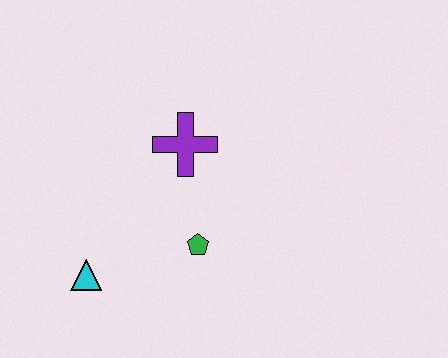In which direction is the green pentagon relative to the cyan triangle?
The green pentagon is to the right of the cyan triangle.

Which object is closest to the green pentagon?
The purple cross is closest to the green pentagon.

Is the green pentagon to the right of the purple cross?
Yes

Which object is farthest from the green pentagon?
The cyan triangle is farthest from the green pentagon.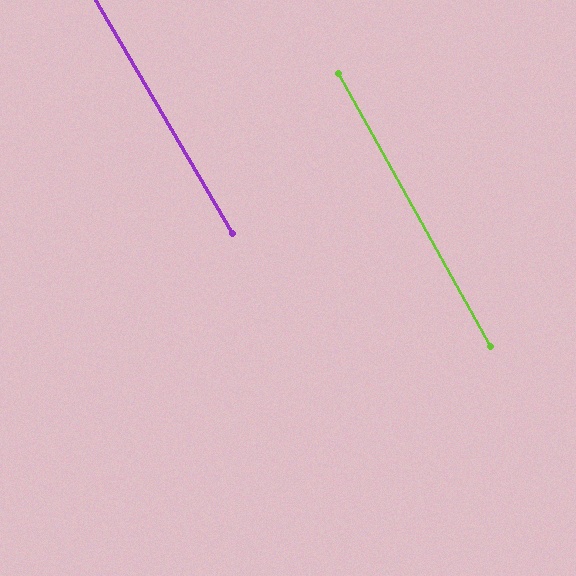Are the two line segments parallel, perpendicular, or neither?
Parallel — their directions differ by only 1.1°.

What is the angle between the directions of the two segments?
Approximately 1 degree.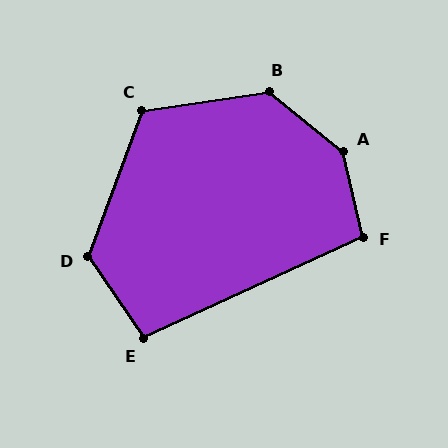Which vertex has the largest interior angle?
A, at approximately 142 degrees.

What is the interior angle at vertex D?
Approximately 125 degrees (obtuse).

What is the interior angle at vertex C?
Approximately 119 degrees (obtuse).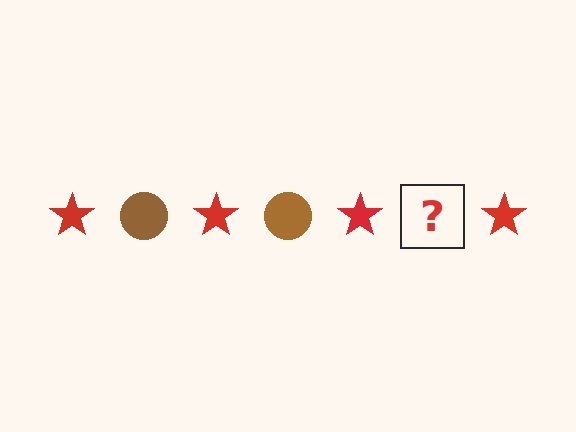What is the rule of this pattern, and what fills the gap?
The rule is that the pattern alternates between red star and brown circle. The gap should be filled with a brown circle.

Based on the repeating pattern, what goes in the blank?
The blank should be a brown circle.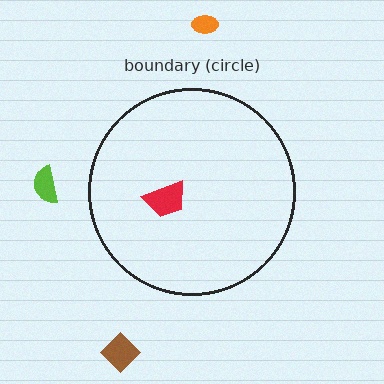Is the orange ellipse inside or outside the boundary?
Outside.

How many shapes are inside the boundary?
1 inside, 3 outside.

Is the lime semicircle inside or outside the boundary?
Outside.